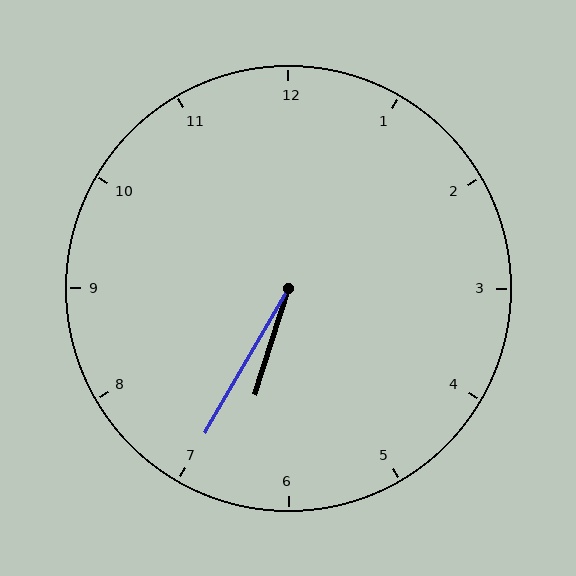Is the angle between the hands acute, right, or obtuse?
It is acute.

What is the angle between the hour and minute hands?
Approximately 12 degrees.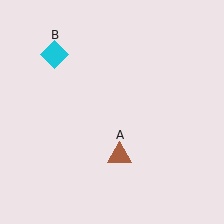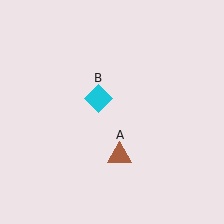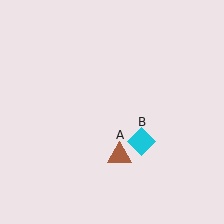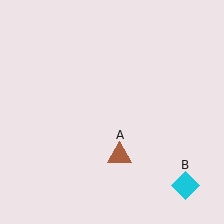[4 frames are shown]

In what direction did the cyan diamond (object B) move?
The cyan diamond (object B) moved down and to the right.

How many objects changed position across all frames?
1 object changed position: cyan diamond (object B).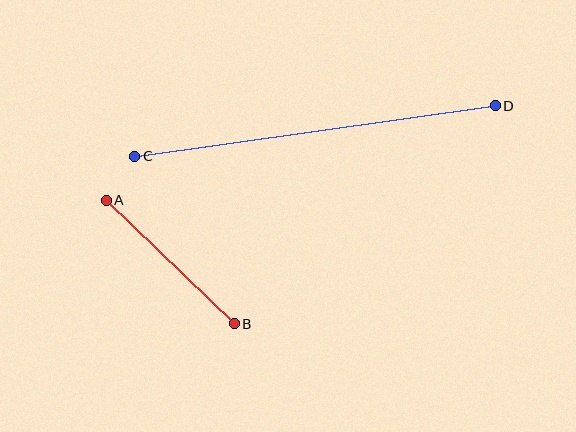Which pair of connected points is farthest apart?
Points C and D are farthest apart.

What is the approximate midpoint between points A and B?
The midpoint is at approximately (170, 262) pixels.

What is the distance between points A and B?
The distance is approximately 178 pixels.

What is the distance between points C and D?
The distance is approximately 364 pixels.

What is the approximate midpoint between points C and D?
The midpoint is at approximately (315, 131) pixels.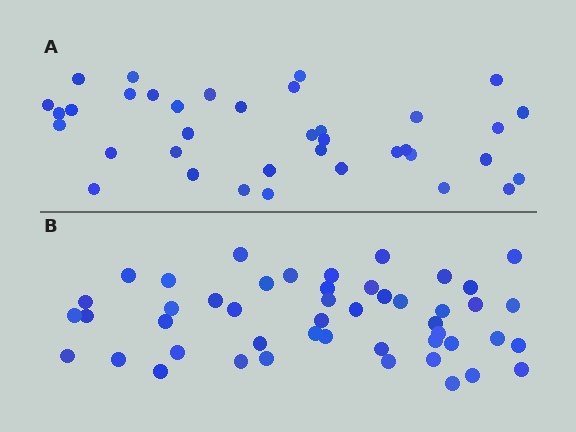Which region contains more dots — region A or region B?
Region B (the bottom region) has more dots.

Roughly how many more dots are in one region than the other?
Region B has roughly 12 or so more dots than region A.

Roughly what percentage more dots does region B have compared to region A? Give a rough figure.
About 30% more.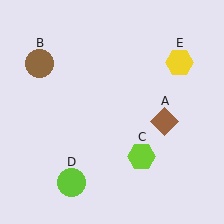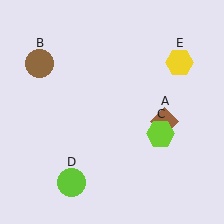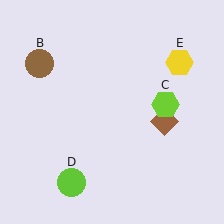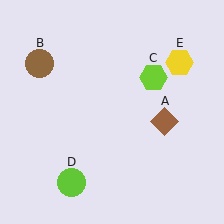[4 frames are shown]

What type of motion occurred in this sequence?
The lime hexagon (object C) rotated counterclockwise around the center of the scene.